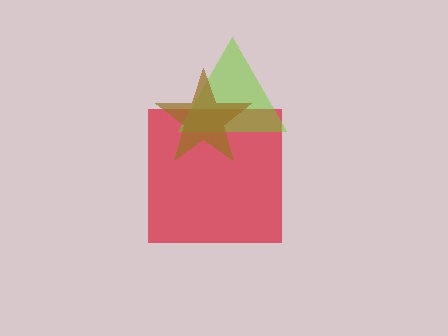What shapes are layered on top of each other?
The layered shapes are: a red square, a lime triangle, a brown star.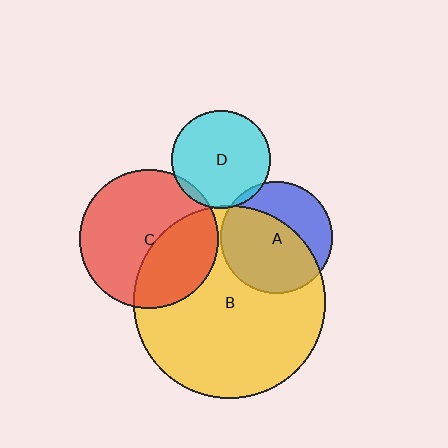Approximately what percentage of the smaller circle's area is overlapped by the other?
Approximately 5%.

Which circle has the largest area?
Circle B (yellow).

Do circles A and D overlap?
Yes.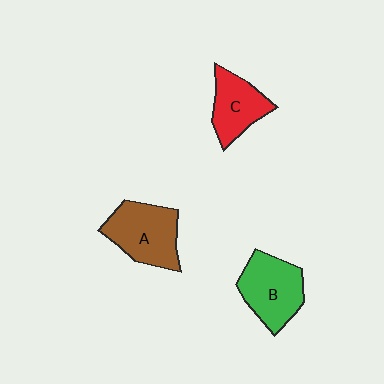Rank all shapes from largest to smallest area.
From largest to smallest: A (brown), B (green), C (red).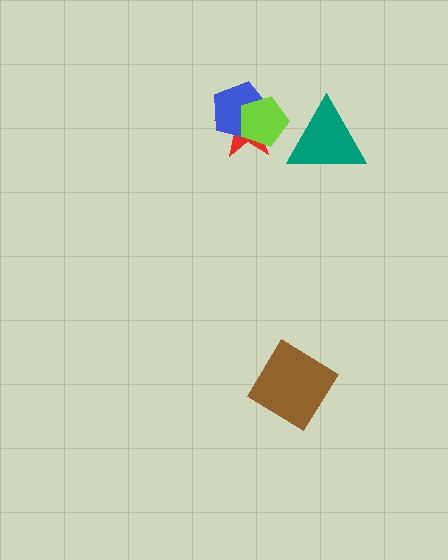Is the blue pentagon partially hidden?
Yes, it is partially covered by another shape.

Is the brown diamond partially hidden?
No, no other shape covers it.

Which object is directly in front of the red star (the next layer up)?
The blue pentagon is directly in front of the red star.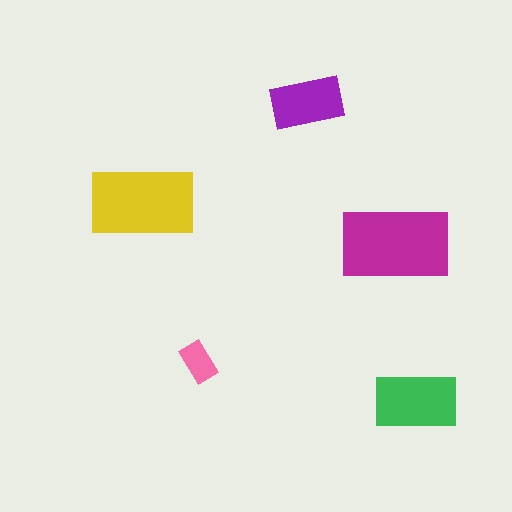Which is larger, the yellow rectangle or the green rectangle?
The yellow one.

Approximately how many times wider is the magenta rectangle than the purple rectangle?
About 1.5 times wider.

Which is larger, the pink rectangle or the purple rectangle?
The purple one.